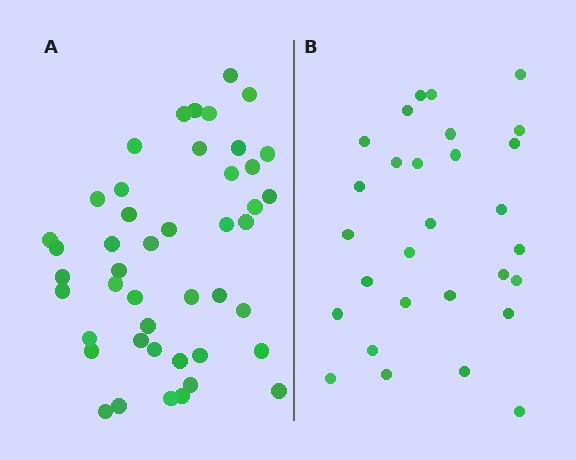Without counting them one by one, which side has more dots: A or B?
Region A (the left region) has more dots.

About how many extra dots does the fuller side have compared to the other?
Region A has approximately 15 more dots than region B.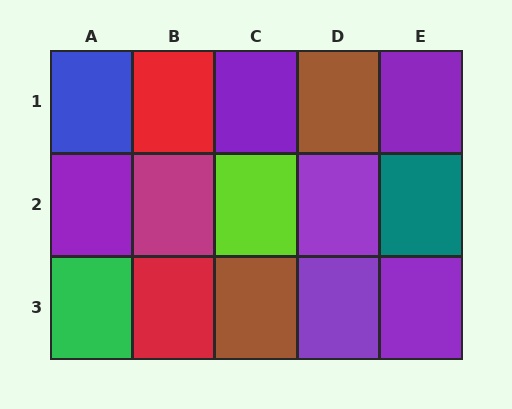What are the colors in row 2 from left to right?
Purple, magenta, lime, purple, teal.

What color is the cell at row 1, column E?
Purple.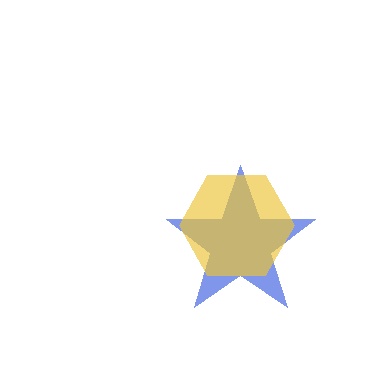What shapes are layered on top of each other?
The layered shapes are: a blue star, a yellow hexagon.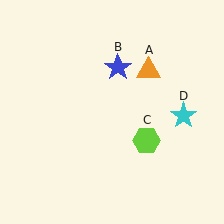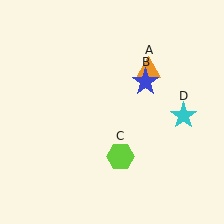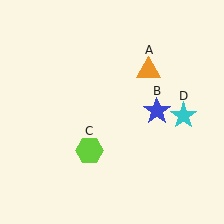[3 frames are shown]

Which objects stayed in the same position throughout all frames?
Orange triangle (object A) and cyan star (object D) remained stationary.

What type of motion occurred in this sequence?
The blue star (object B), lime hexagon (object C) rotated clockwise around the center of the scene.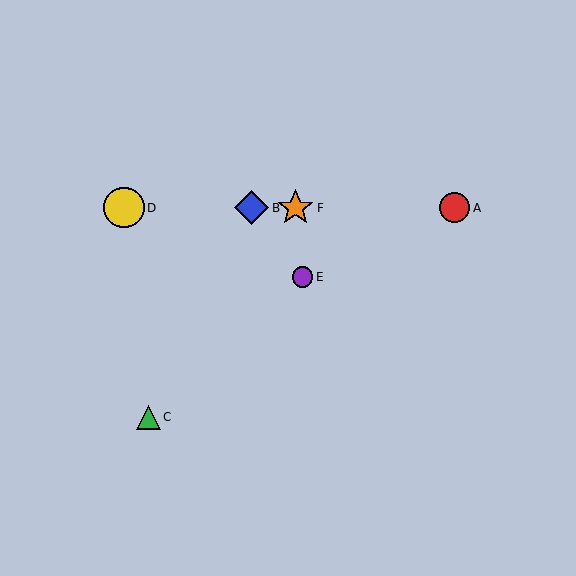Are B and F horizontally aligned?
Yes, both are at y≈208.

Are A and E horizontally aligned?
No, A is at y≈208 and E is at y≈277.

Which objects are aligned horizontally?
Objects A, B, D, F are aligned horizontally.